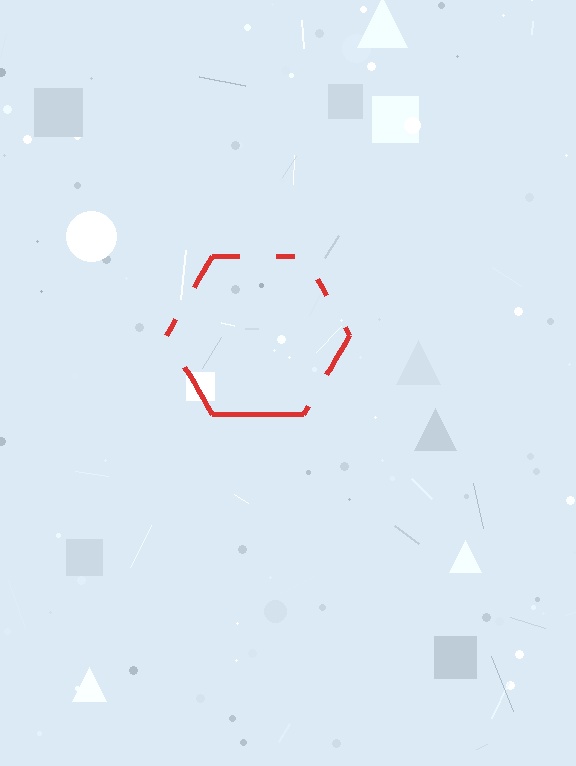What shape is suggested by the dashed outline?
The dashed outline suggests a hexagon.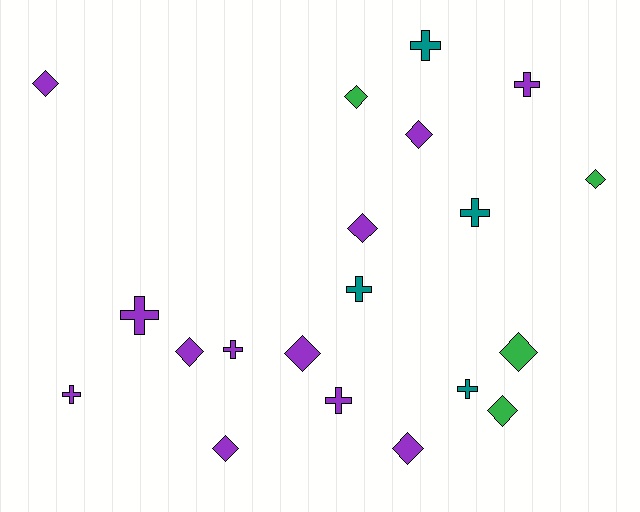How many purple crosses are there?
There are 5 purple crosses.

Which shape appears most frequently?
Diamond, with 11 objects.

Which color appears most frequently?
Purple, with 12 objects.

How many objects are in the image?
There are 20 objects.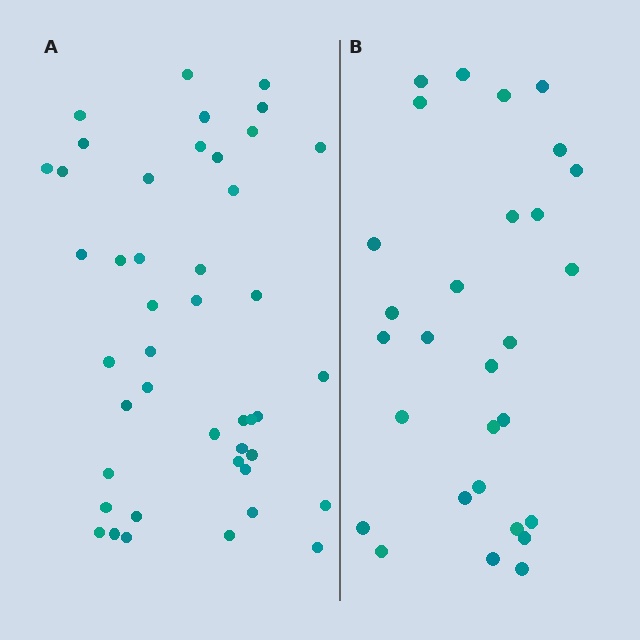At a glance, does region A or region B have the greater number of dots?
Region A (the left region) has more dots.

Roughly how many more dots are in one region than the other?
Region A has approximately 15 more dots than region B.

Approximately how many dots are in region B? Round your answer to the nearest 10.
About 30 dots. (The exact count is 29, which rounds to 30.)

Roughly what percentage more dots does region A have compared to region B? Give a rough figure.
About 50% more.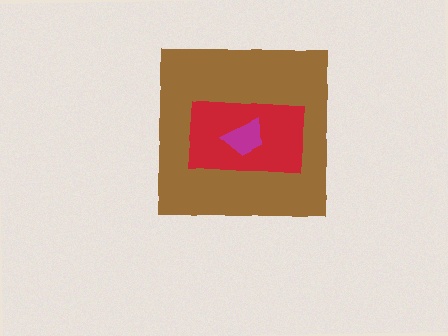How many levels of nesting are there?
3.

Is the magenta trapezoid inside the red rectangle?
Yes.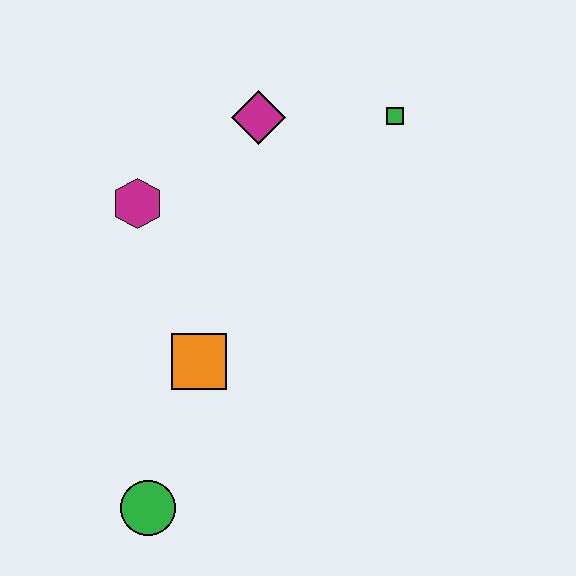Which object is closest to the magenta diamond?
The green square is closest to the magenta diamond.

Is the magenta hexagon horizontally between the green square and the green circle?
No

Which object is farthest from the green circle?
The green square is farthest from the green circle.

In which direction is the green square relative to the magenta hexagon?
The green square is to the right of the magenta hexagon.